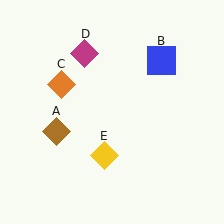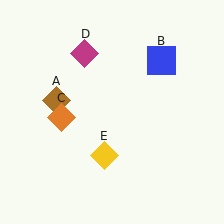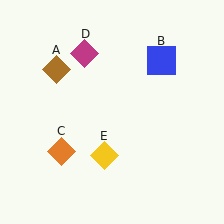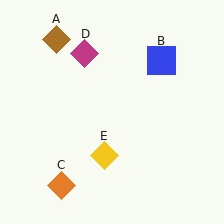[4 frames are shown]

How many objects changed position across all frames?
2 objects changed position: brown diamond (object A), orange diamond (object C).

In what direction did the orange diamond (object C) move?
The orange diamond (object C) moved down.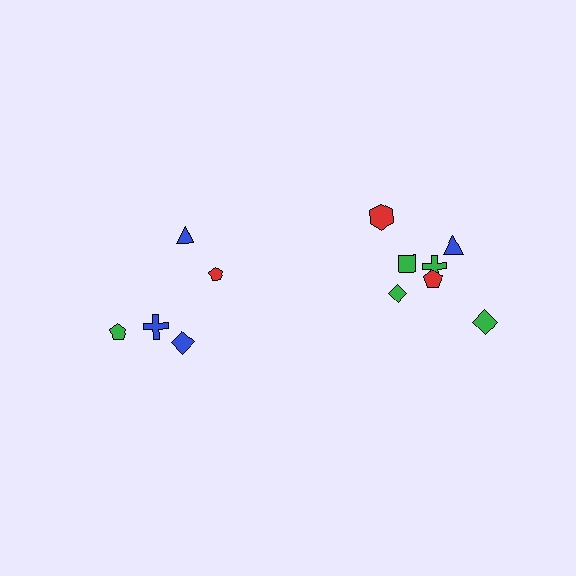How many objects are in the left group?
There are 5 objects.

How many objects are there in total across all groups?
There are 12 objects.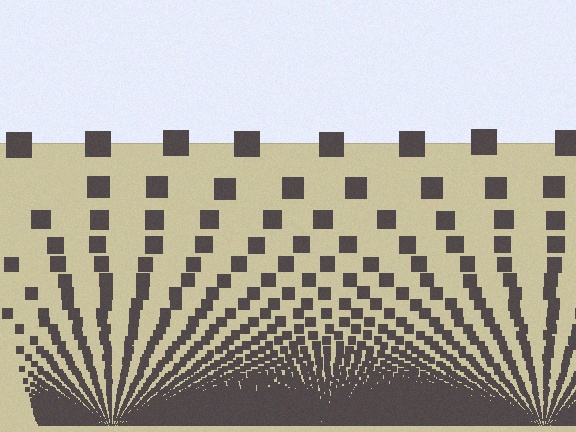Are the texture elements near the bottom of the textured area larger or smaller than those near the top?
Smaller. The gradient is inverted — elements near the bottom are smaller and denser.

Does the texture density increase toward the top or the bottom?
Density increases toward the bottom.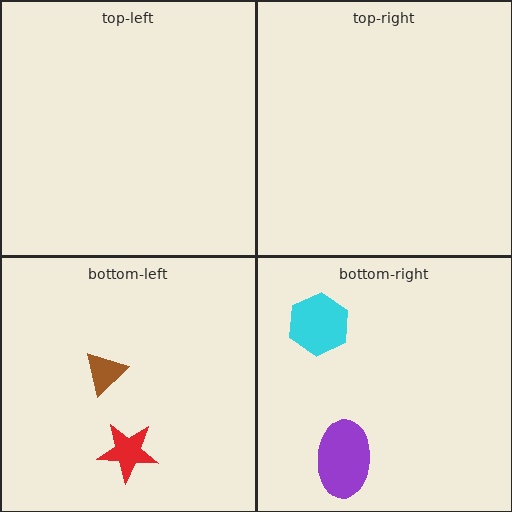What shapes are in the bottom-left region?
The brown triangle, the red star.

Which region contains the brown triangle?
The bottom-left region.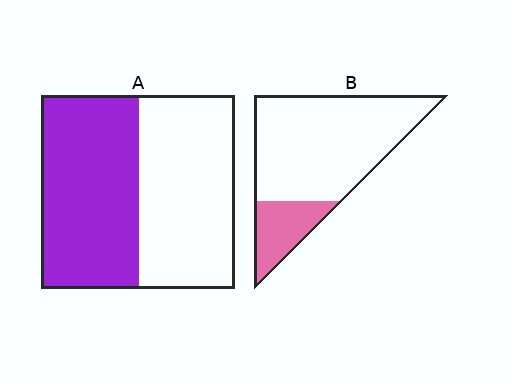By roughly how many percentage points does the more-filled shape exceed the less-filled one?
By roughly 30 percentage points (A over B).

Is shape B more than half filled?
No.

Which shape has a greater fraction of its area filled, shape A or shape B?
Shape A.